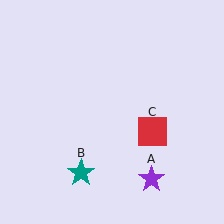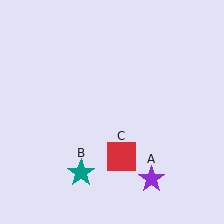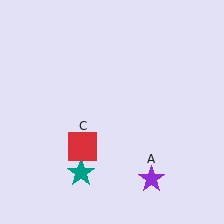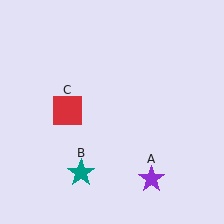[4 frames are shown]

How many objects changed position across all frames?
1 object changed position: red square (object C).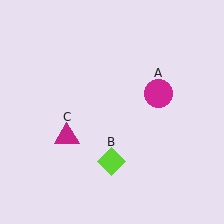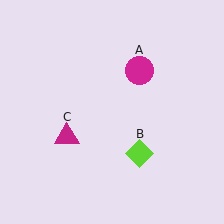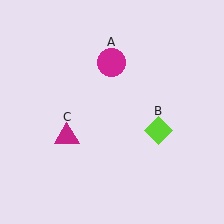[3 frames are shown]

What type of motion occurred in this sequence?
The magenta circle (object A), lime diamond (object B) rotated counterclockwise around the center of the scene.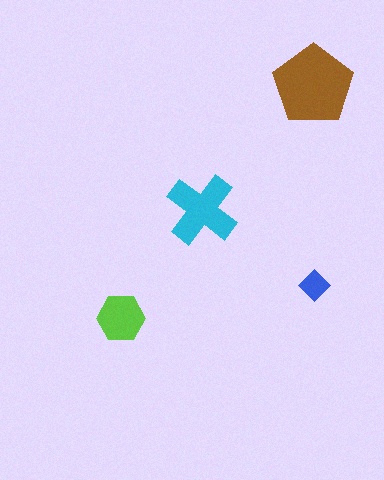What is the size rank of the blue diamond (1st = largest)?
4th.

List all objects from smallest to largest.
The blue diamond, the lime hexagon, the cyan cross, the brown pentagon.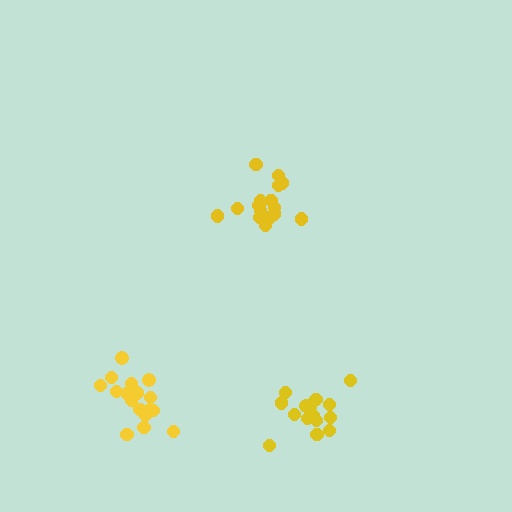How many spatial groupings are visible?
There are 3 spatial groupings.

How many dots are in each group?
Group 1: 17 dots, Group 2: 15 dots, Group 3: 17 dots (49 total).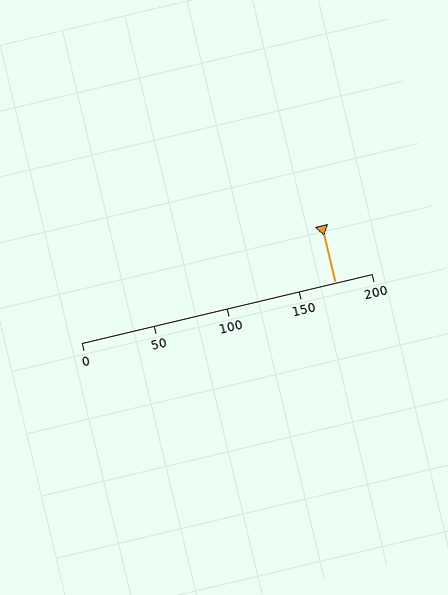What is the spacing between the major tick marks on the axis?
The major ticks are spaced 50 apart.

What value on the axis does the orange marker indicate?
The marker indicates approximately 175.